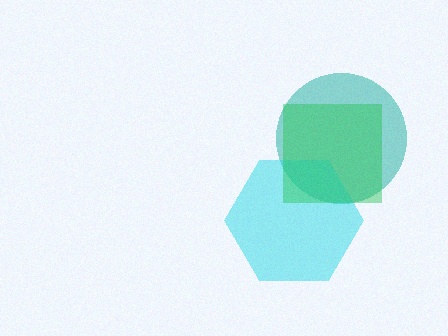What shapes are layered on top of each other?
The layered shapes are: a teal circle, a cyan hexagon, a green square.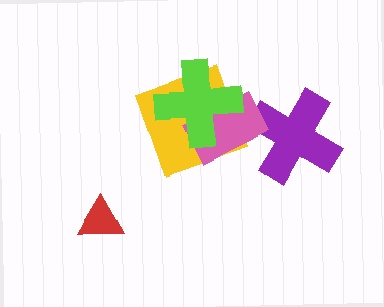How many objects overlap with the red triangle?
0 objects overlap with the red triangle.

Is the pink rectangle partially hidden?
Yes, it is partially covered by another shape.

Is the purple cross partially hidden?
Yes, it is partially covered by another shape.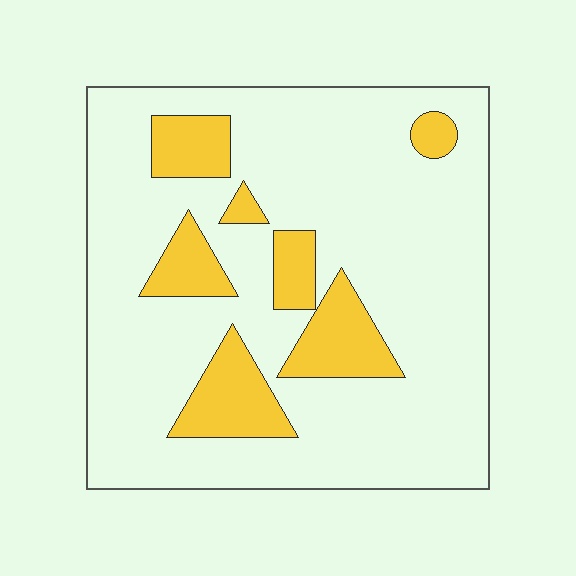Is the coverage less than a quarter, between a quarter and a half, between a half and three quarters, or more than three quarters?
Less than a quarter.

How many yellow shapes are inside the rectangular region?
7.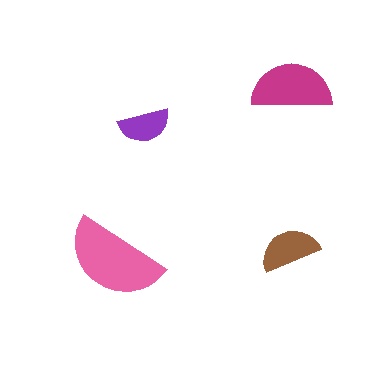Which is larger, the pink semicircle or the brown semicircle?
The pink one.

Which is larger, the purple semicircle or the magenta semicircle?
The magenta one.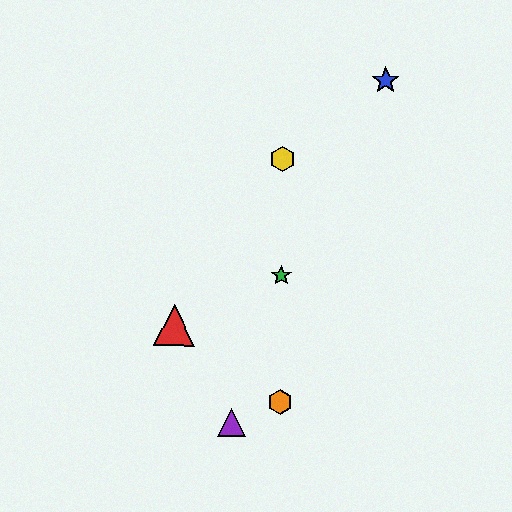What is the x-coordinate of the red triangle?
The red triangle is at x≈174.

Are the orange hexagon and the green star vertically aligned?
Yes, both are at x≈280.